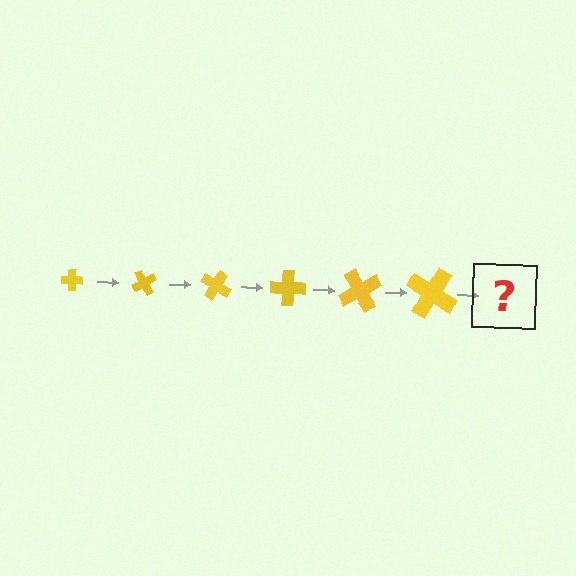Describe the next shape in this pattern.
It should be a cross, larger than the previous one and rotated 360 degrees from the start.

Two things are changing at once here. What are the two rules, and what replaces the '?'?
The two rules are that the cross grows larger each step and it rotates 60 degrees each step. The '?' should be a cross, larger than the previous one and rotated 360 degrees from the start.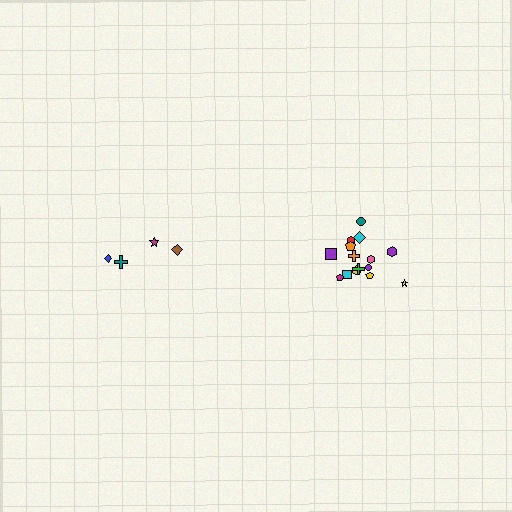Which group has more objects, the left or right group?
The right group.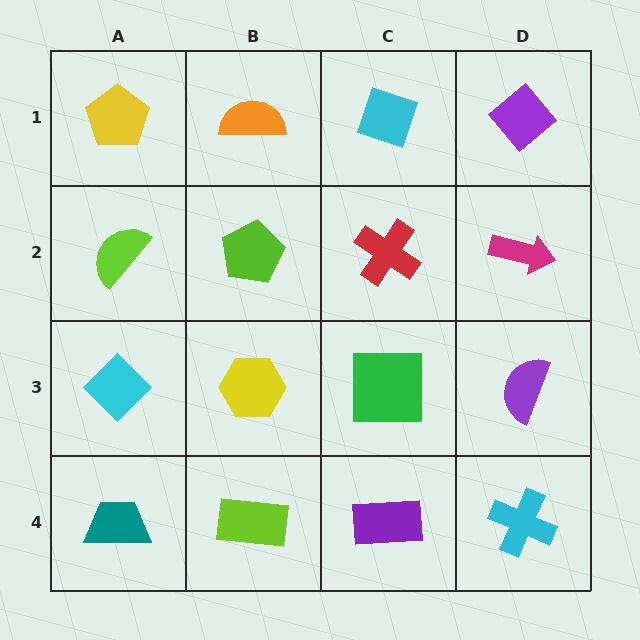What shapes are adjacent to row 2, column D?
A purple diamond (row 1, column D), a purple semicircle (row 3, column D), a red cross (row 2, column C).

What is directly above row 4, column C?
A green square.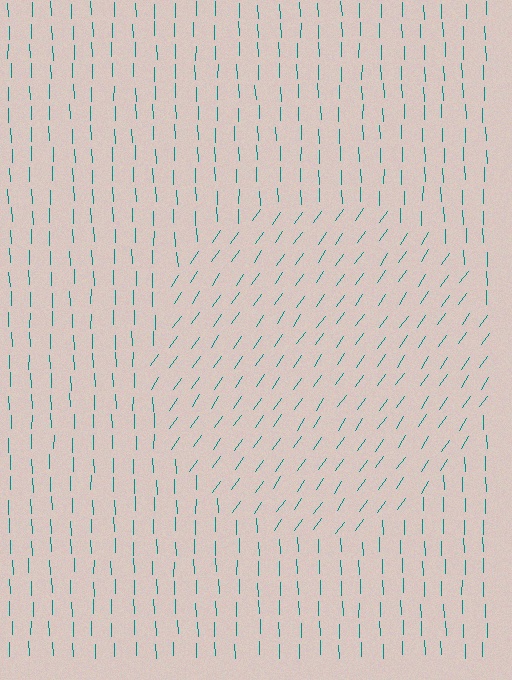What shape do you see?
I see a circle.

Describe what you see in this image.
The image is filled with small teal line segments. A circle region in the image has lines oriented differently from the surrounding lines, creating a visible texture boundary.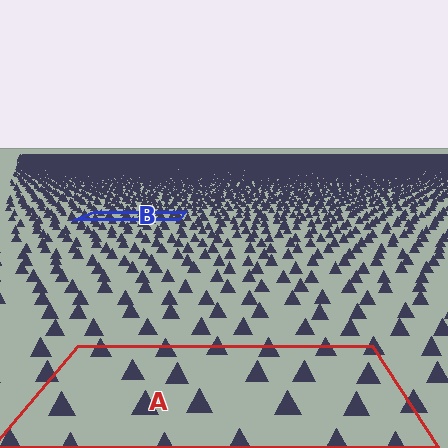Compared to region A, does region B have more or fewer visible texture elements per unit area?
Region B has more texture elements per unit area — they are packed more densely because it is farther away.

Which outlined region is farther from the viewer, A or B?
Region B is farther from the viewer — the texture elements inside it appear smaller and more densely packed.